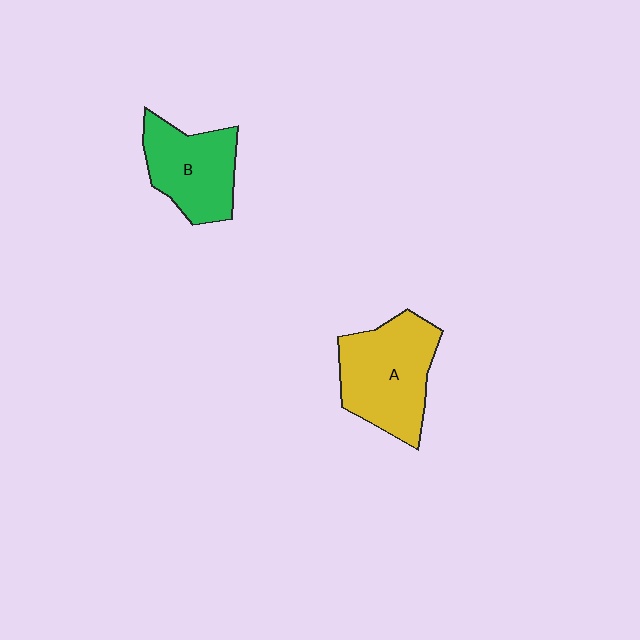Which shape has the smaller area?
Shape B (green).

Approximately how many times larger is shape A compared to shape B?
Approximately 1.3 times.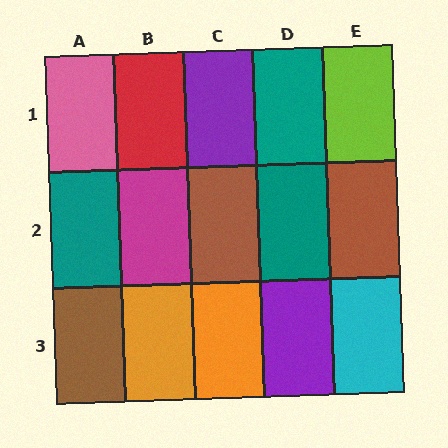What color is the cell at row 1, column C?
Purple.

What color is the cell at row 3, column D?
Purple.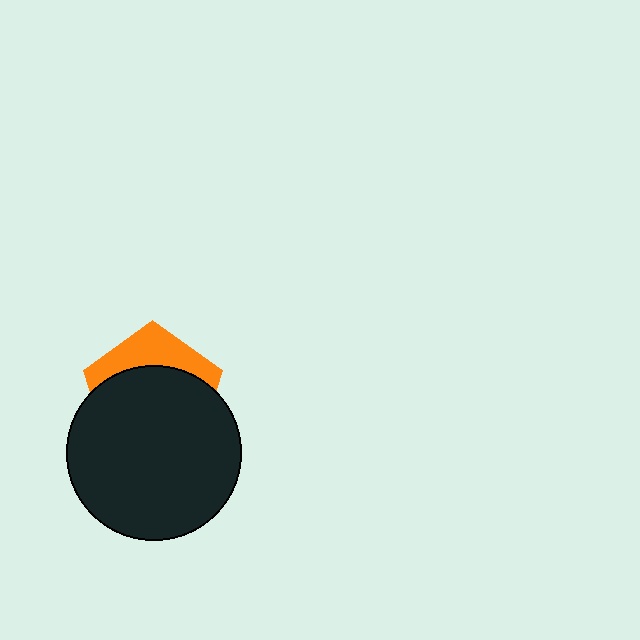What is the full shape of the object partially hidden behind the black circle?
The partially hidden object is an orange pentagon.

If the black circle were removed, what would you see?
You would see the complete orange pentagon.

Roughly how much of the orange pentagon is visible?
A small part of it is visible (roughly 31%).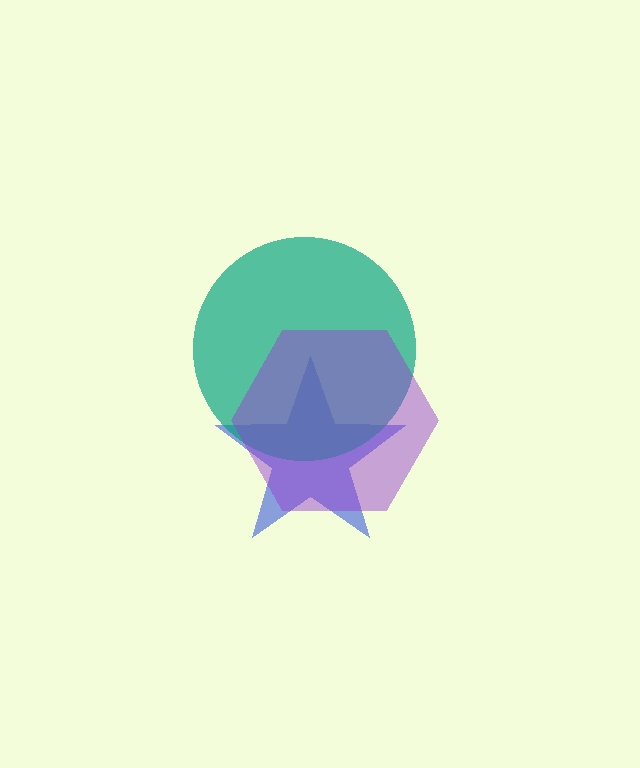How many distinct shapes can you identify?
There are 3 distinct shapes: a blue star, a teal circle, a purple hexagon.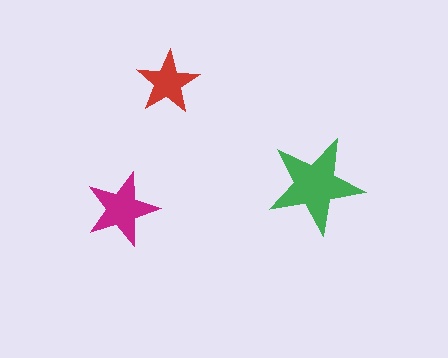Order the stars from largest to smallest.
the green one, the magenta one, the red one.